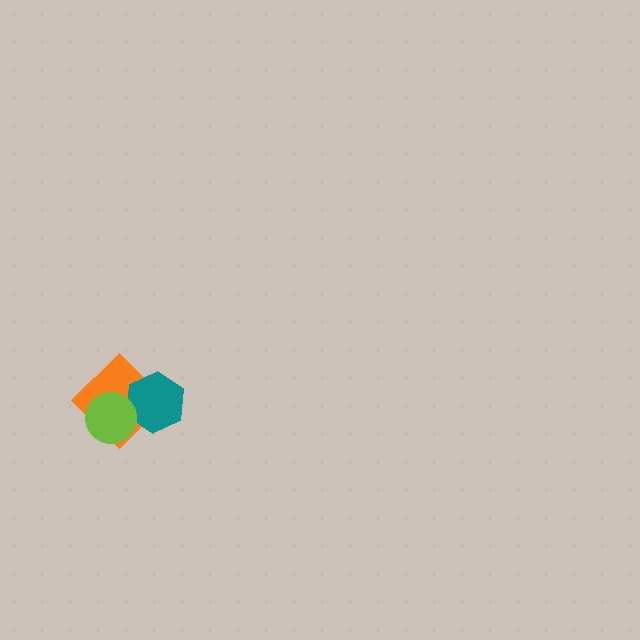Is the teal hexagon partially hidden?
Yes, it is partially covered by another shape.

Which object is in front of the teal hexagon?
The lime circle is in front of the teal hexagon.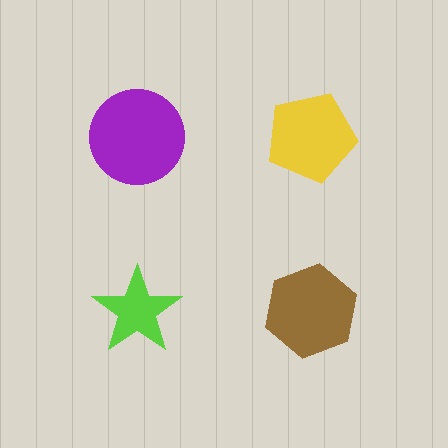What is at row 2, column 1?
A lime star.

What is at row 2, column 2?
A brown hexagon.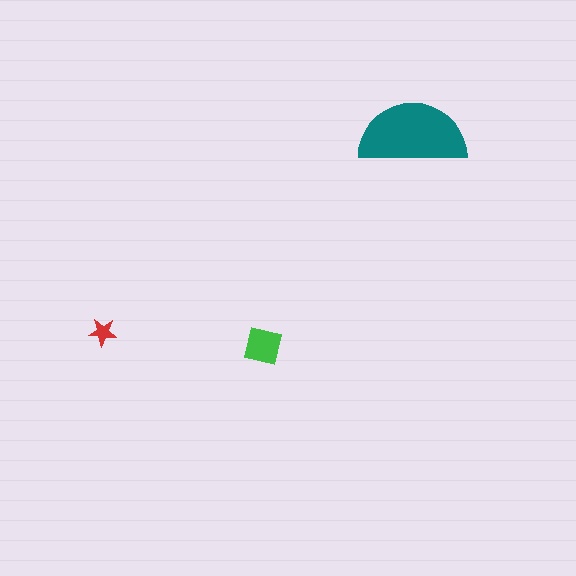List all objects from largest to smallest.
The teal semicircle, the green square, the red star.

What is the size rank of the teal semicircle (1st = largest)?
1st.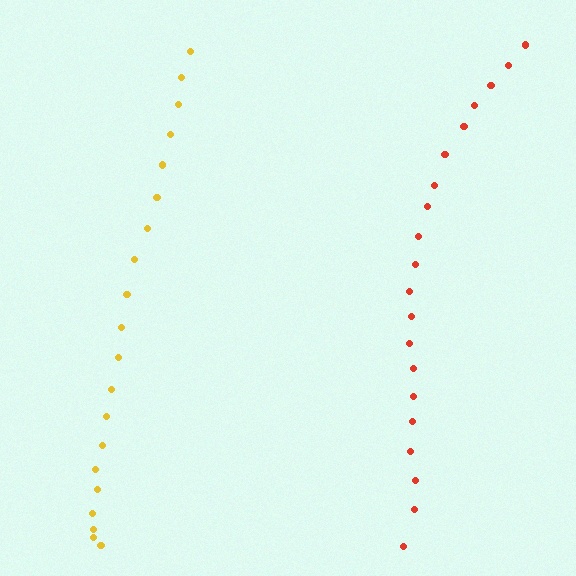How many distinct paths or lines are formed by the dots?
There are 2 distinct paths.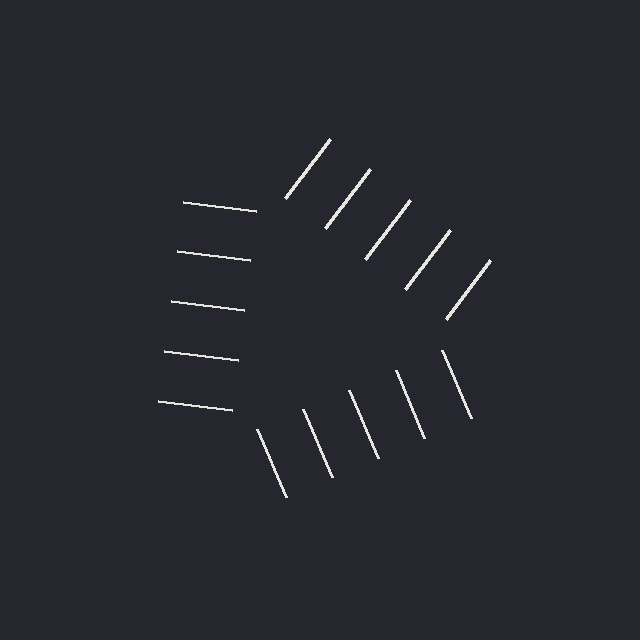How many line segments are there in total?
15 — 5 along each of the 3 edges.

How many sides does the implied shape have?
3 sides — the line-ends trace a triangle.